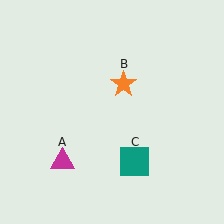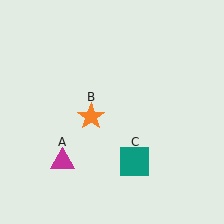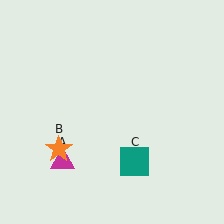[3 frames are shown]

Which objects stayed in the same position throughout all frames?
Magenta triangle (object A) and teal square (object C) remained stationary.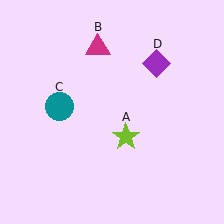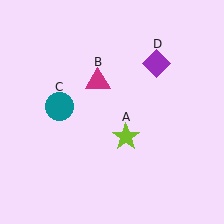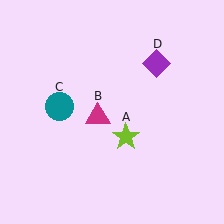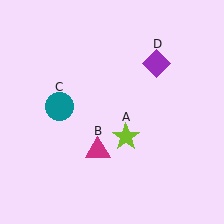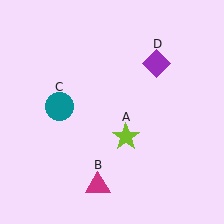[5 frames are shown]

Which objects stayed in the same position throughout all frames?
Lime star (object A) and teal circle (object C) and purple diamond (object D) remained stationary.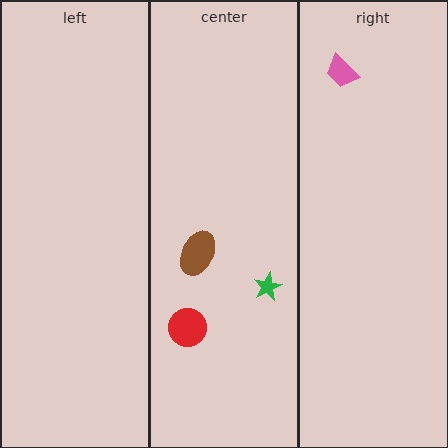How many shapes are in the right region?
1.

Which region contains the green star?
The center region.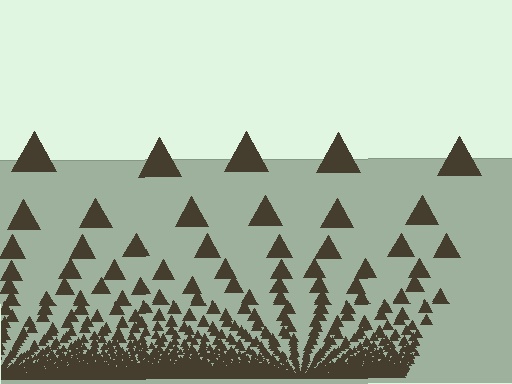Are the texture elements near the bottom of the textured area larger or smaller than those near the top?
Smaller. The gradient is inverted — elements near the bottom are smaller and denser.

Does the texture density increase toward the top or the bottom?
Density increases toward the bottom.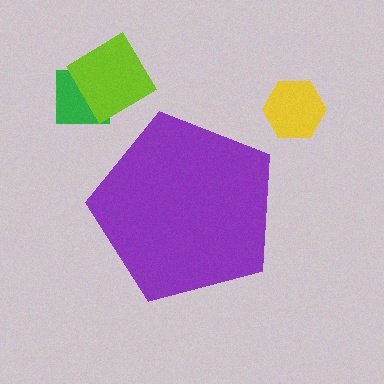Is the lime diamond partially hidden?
No, the lime diamond is fully visible.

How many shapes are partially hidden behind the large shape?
0 shapes are partially hidden.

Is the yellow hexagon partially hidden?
No, the yellow hexagon is fully visible.